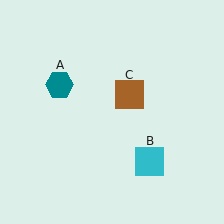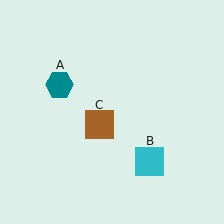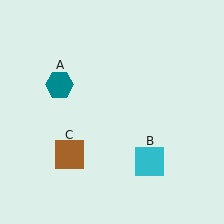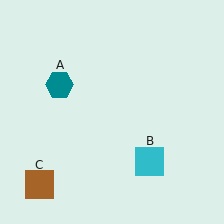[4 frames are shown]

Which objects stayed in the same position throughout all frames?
Teal hexagon (object A) and cyan square (object B) remained stationary.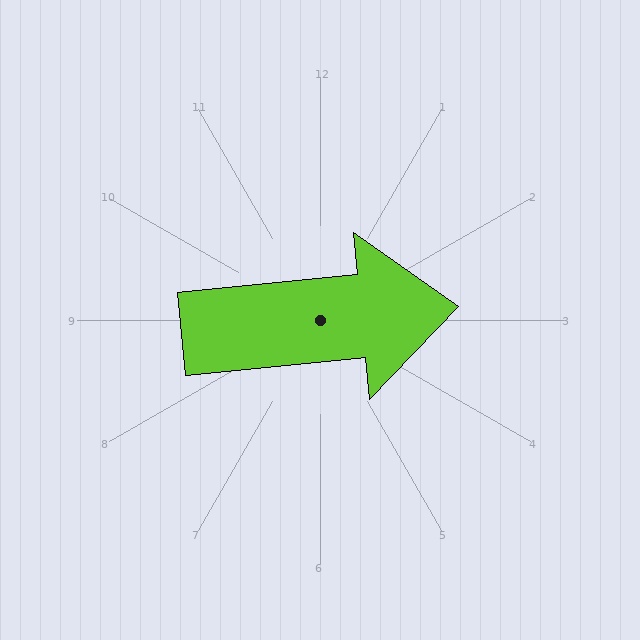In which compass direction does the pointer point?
East.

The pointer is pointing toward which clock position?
Roughly 3 o'clock.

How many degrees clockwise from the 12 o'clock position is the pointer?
Approximately 84 degrees.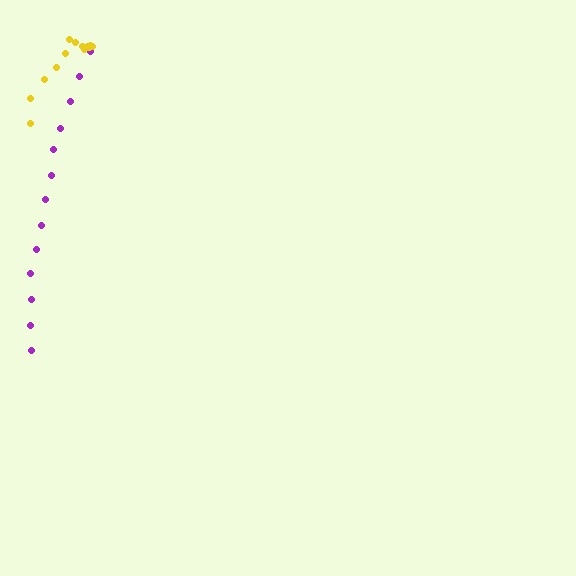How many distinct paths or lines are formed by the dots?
There are 2 distinct paths.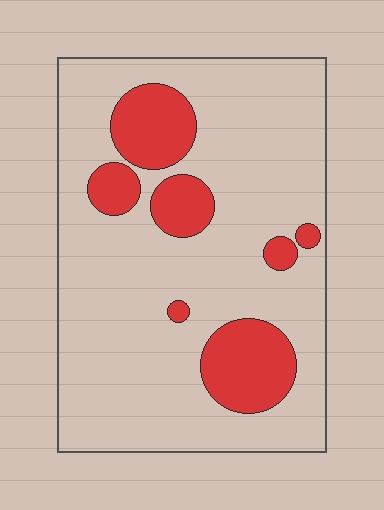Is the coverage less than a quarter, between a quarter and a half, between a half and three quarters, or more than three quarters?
Less than a quarter.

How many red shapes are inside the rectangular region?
7.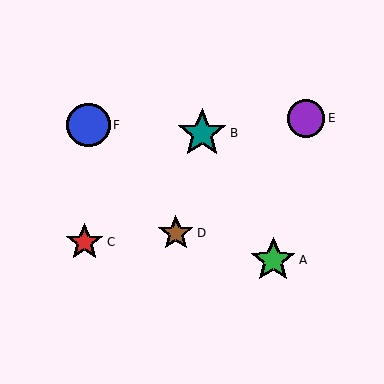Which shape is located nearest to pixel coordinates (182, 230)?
The brown star (labeled D) at (176, 233) is nearest to that location.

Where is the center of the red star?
The center of the red star is at (85, 242).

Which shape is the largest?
The teal star (labeled B) is the largest.